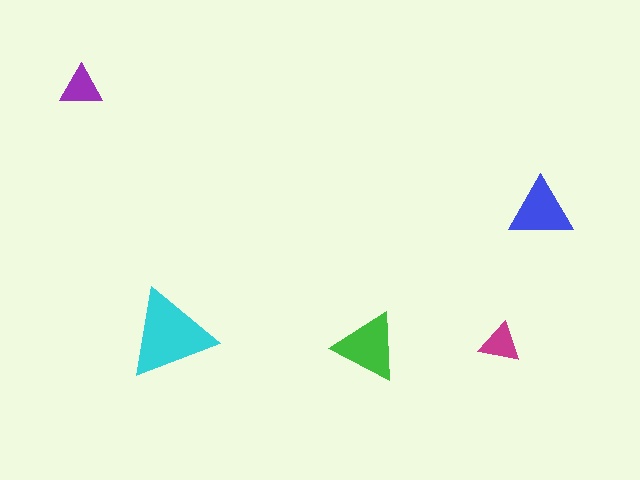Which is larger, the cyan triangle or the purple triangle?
The cyan one.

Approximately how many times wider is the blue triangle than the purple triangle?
About 1.5 times wider.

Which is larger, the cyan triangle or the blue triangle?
The cyan one.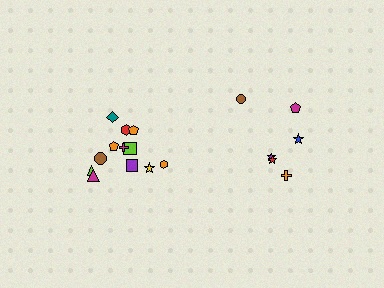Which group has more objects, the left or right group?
The left group.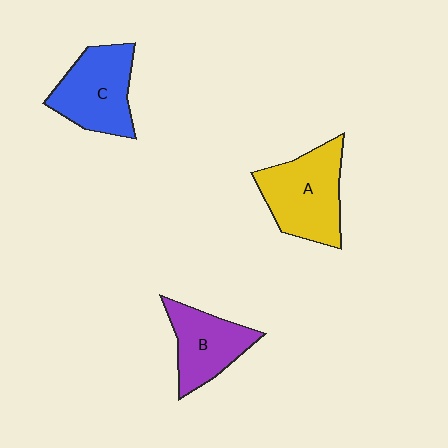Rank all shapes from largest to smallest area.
From largest to smallest: A (yellow), C (blue), B (purple).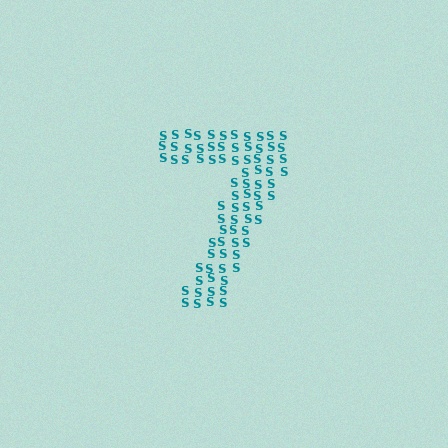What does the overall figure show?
The overall figure shows the digit 7.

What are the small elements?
The small elements are letter S's.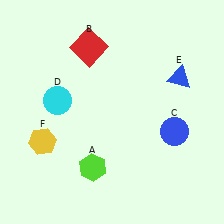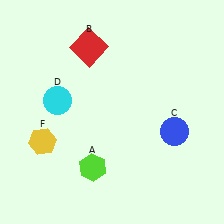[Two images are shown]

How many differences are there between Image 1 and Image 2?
There is 1 difference between the two images.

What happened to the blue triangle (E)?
The blue triangle (E) was removed in Image 2. It was in the top-right area of Image 1.